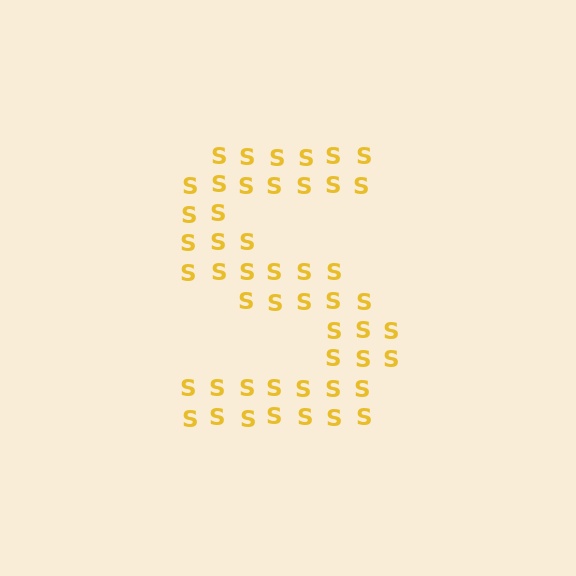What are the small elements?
The small elements are letter S's.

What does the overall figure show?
The overall figure shows the letter S.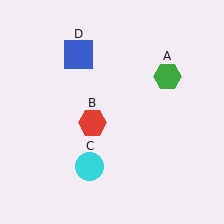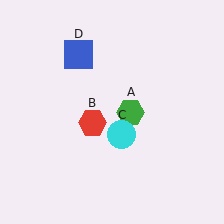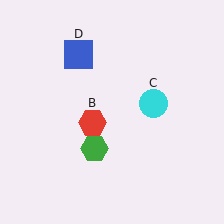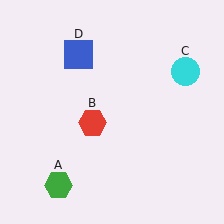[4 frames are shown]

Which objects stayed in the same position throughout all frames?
Red hexagon (object B) and blue square (object D) remained stationary.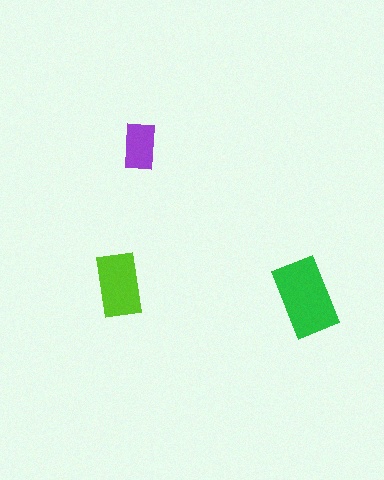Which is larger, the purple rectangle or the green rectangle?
The green one.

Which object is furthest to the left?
The lime rectangle is leftmost.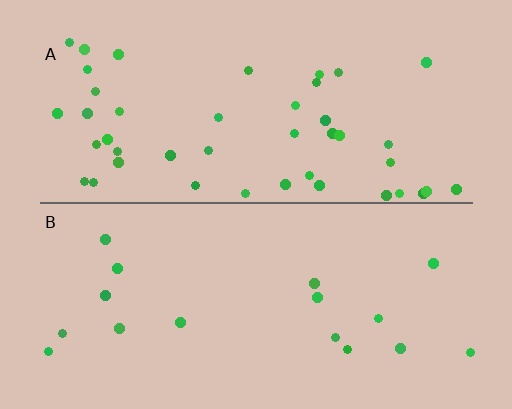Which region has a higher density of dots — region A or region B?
A (the top).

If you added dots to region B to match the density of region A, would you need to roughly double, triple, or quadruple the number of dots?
Approximately triple.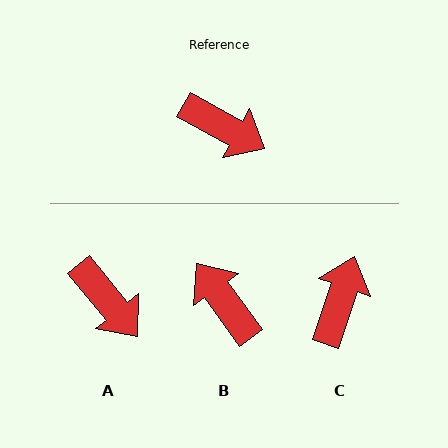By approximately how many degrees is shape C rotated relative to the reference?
Approximately 100 degrees counter-clockwise.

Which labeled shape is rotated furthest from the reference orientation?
B, about 155 degrees away.